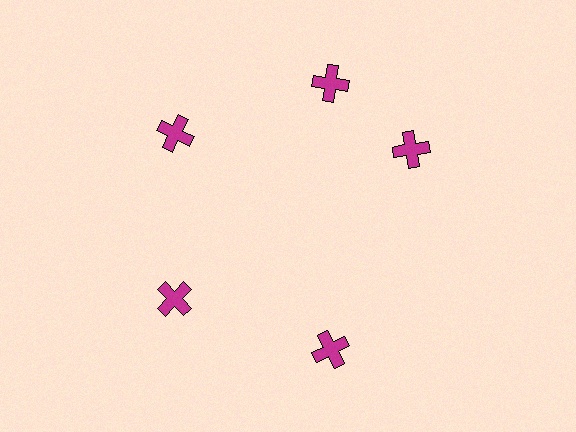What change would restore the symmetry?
The symmetry would be restored by rotating it back into even spacing with its neighbors so that all 5 crosses sit at equal angles and equal distance from the center.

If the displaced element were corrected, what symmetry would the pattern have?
It would have 5-fold rotational symmetry — the pattern would map onto itself every 72 degrees.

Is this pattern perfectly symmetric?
No. The 5 magenta crosses are arranged in a ring, but one element near the 3 o'clock position is rotated out of alignment along the ring, breaking the 5-fold rotational symmetry.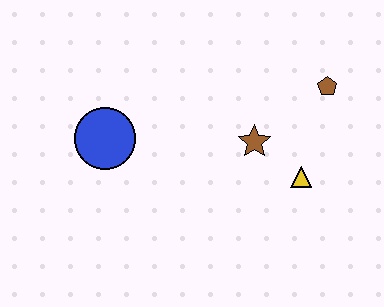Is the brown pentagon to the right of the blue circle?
Yes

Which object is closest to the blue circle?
The brown star is closest to the blue circle.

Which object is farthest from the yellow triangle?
The blue circle is farthest from the yellow triangle.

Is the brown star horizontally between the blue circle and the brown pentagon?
Yes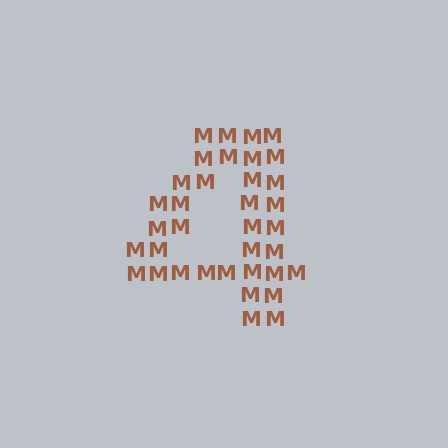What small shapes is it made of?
It is made of small letter M's.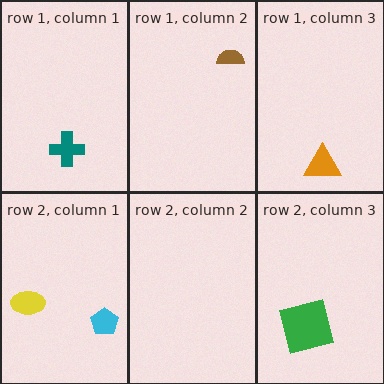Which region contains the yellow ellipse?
The row 2, column 1 region.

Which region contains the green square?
The row 2, column 3 region.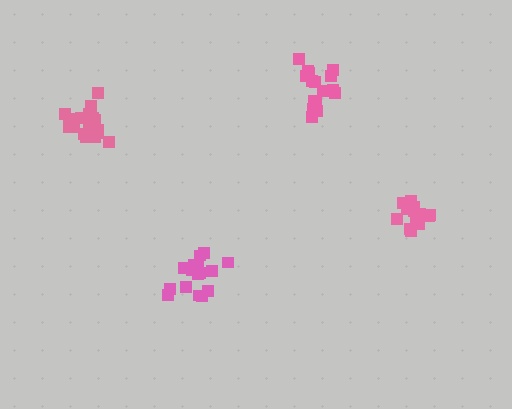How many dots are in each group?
Group 1: 16 dots, Group 2: 17 dots, Group 3: 19 dots, Group 4: 16 dots (68 total).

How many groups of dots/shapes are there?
There are 4 groups.